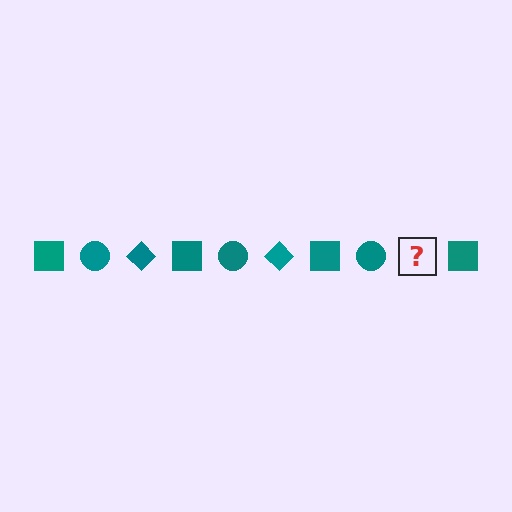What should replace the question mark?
The question mark should be replaced with a teal diamond.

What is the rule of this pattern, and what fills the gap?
The rule is that the pattern cycles through square, circle, diamond shapes in teal. The gap should be filled with a teal diamond.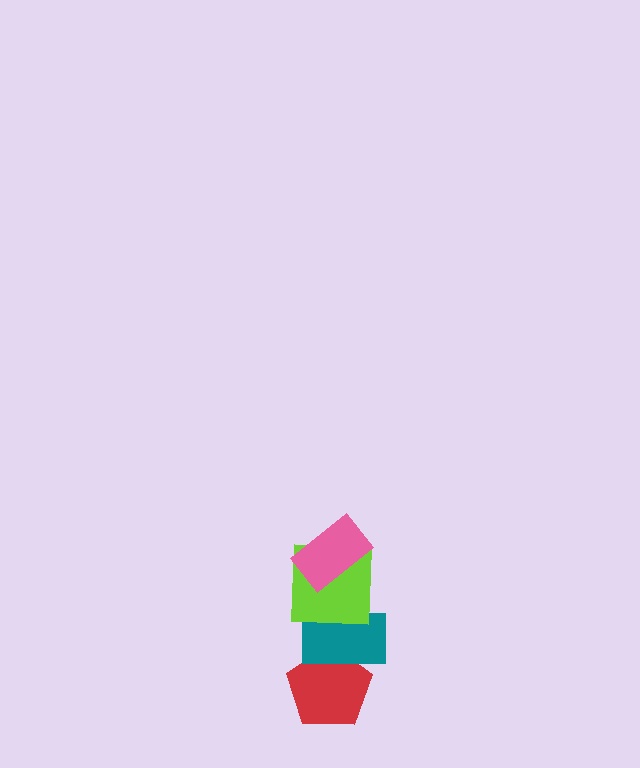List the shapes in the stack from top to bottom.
From top to bottom: the pink rectangle, the lime square, the teal rectangle, the red pentagon.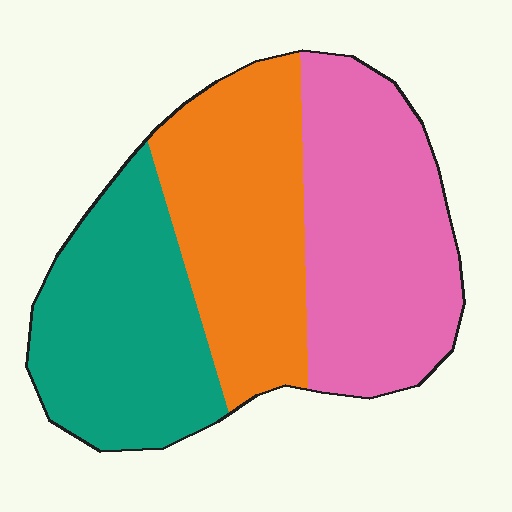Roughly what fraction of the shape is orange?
Orange takes up about one third (1/3) of the shape.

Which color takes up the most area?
Pink, at roughly 35%.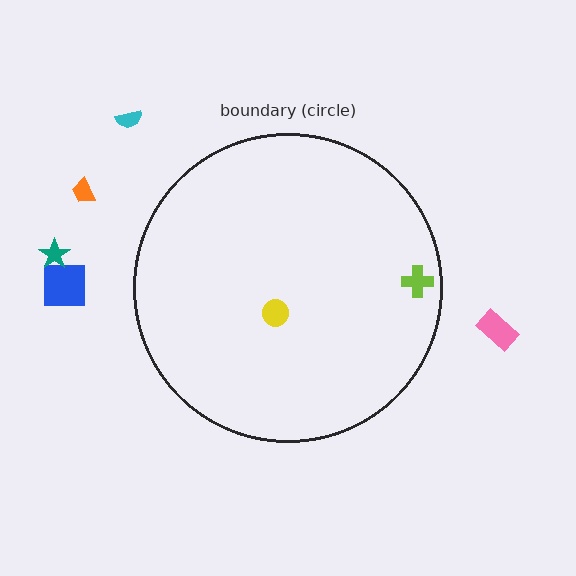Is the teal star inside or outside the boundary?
Outside.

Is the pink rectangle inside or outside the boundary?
Outside.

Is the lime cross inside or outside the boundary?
Inside.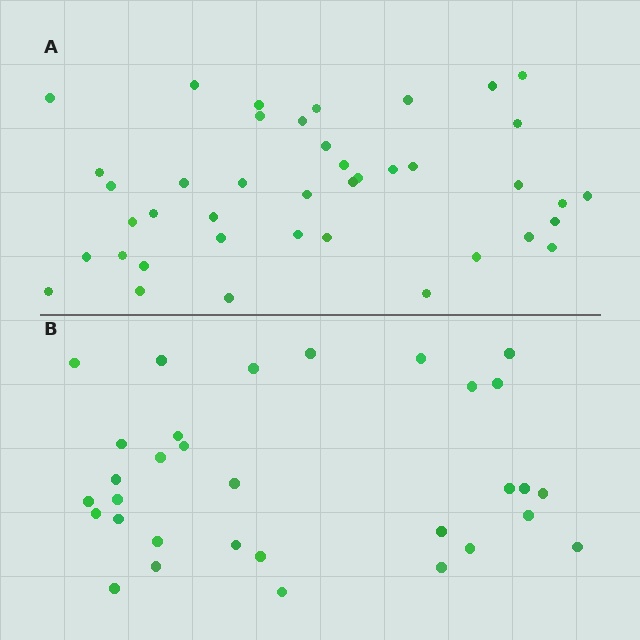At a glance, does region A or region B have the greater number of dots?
Region A (the top region) has more dots.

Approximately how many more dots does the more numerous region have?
Region A has roughly 8 or so more dots than region B.